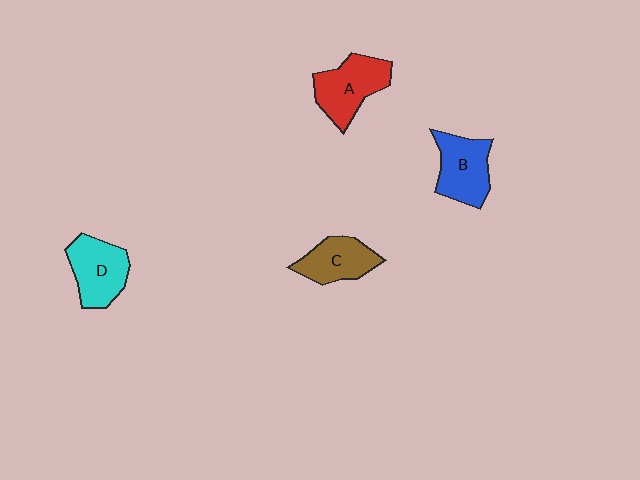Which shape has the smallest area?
Shape C (brown).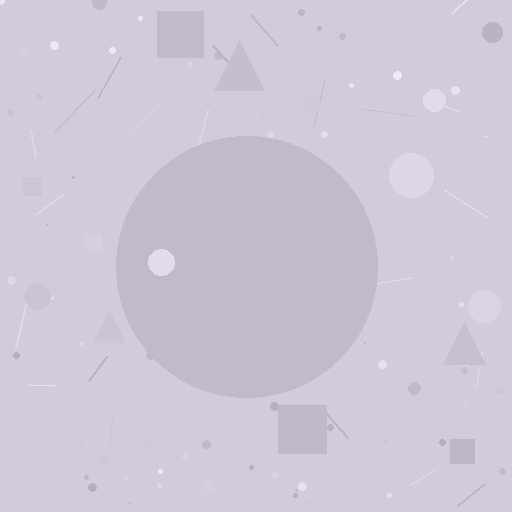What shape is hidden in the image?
A circle is hidden in the image.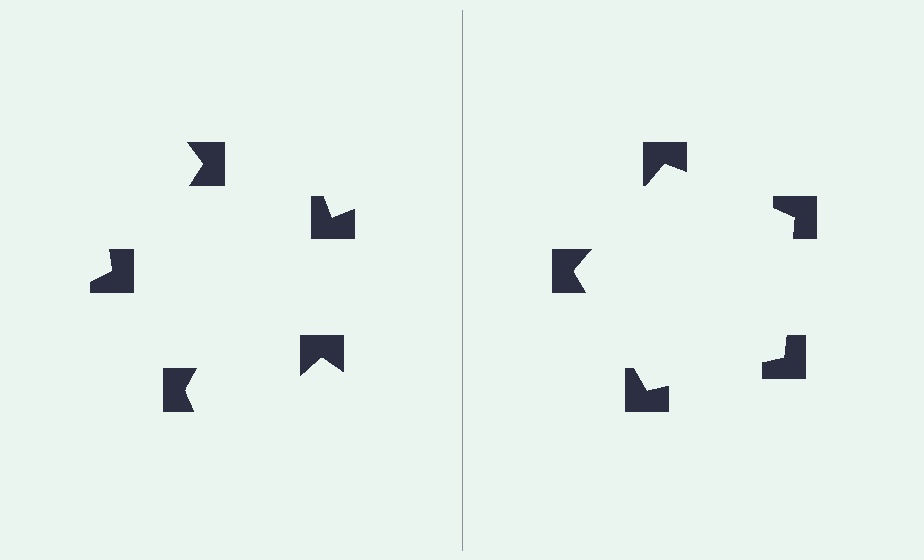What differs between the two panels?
The notched squares are positioned identically on both sides; only the wedge orientations differ. On the right they align to a pentagon; on the left they are misaligned.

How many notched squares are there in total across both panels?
10 — 5 on each side.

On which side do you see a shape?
An illusory pentagon appears on the right side. On the left side the wedge cuts are rotated, so no coherent shape forms.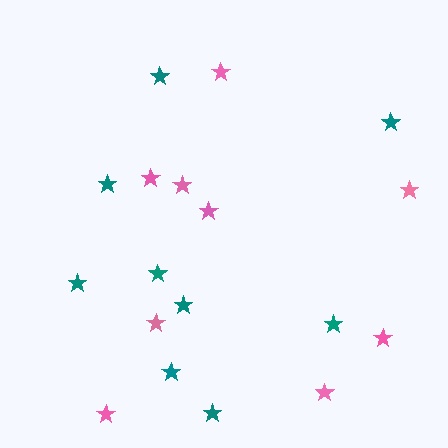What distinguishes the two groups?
There are 2 groups: one group of pink stars (9) and one group of teal stars (9).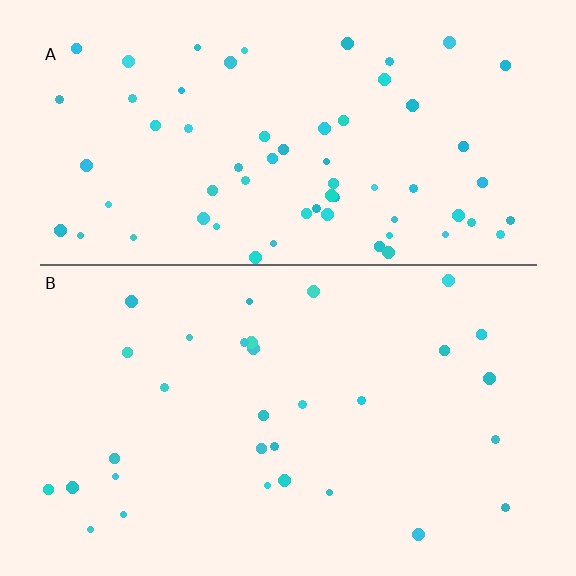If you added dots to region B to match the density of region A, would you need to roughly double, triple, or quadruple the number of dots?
Approximately double.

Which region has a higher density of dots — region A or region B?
A (the top).